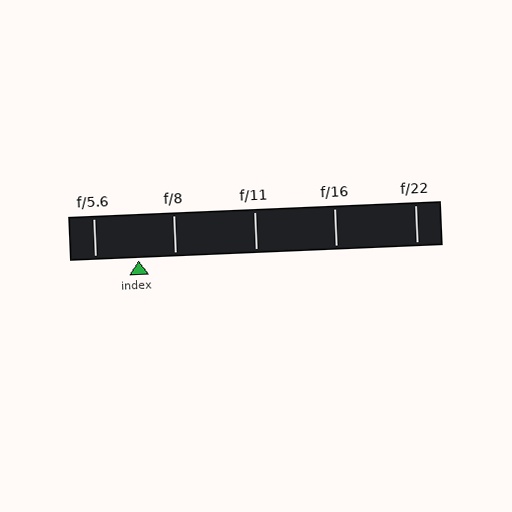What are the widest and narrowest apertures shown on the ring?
The widest aperture shown is f/5.6 and the narrowest is f/22.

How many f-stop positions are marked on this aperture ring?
There are 5 f-stop positions marked.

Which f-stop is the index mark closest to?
The index mark is closest to f/8.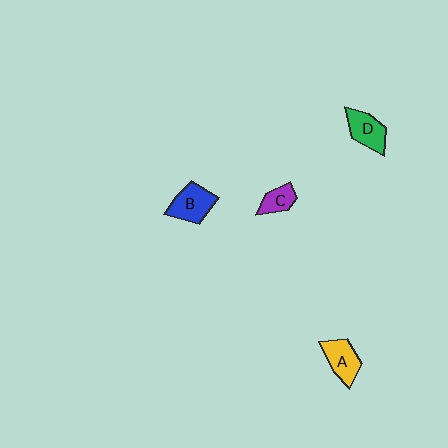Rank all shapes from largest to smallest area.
From largest to smallest: B (blue), A (yellow), D (green), C (purple).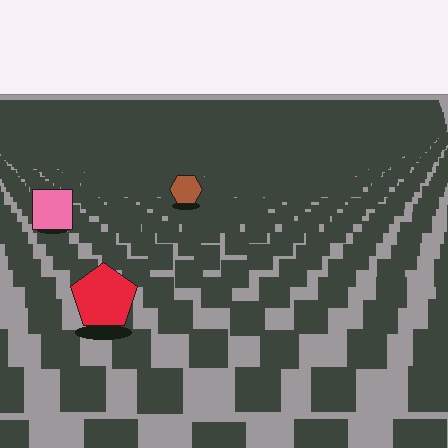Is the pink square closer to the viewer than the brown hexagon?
Yes. The pink square is closer — you can tell from the texture gradient: the ground texture is coarser near it.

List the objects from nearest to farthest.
From nearest to farthest: the red pentagon, the pink square, the brown hexagon.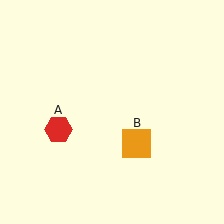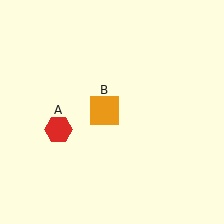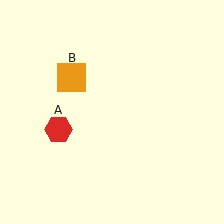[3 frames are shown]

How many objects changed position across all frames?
1 object changed position: orange square (object B).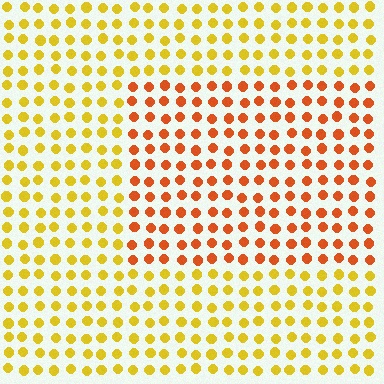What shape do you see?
I see a rectangle.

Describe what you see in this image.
The image is filled with small yellow elements in a uniform arrangement. A rectangle-shaped region is visible where the elements are tinted to a slightly different hue, forming a subtle color boundary.